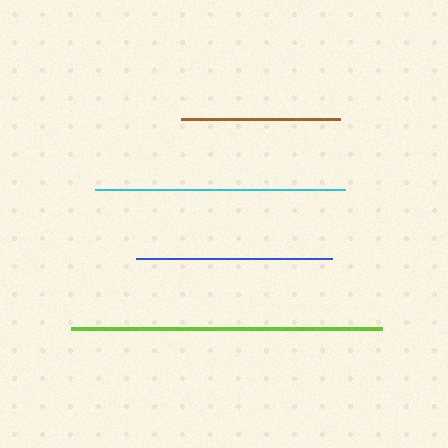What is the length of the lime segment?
The lime segment is approximately 311 pixels long.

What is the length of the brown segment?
The brown segment is approximately 159 pixels long.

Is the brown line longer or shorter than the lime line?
The lime line is longer than the brown line.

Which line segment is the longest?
The lime line is the longest at approximately 311 pixels.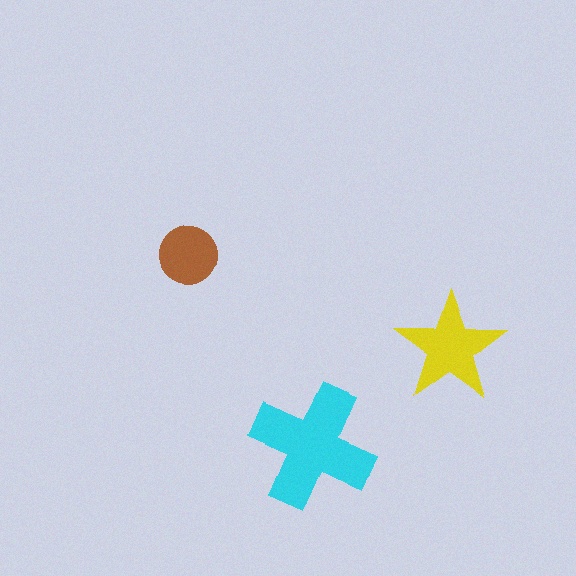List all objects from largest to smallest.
The cyan cross, the yellow star, the brown circle.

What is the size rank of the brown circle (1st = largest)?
3rd.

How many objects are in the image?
There are 3 objects in the image.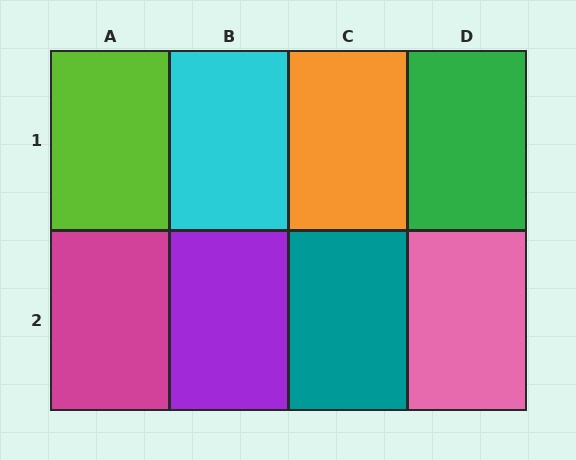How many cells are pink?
1 cell is pink.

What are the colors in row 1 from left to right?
Lime, cyan, orange, green.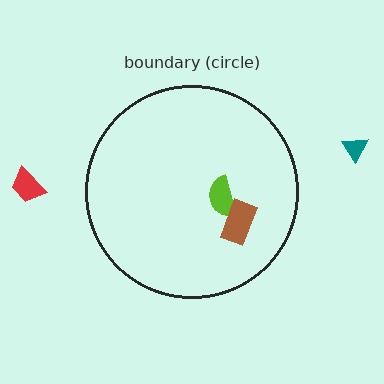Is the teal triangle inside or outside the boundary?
Outside.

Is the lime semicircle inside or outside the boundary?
Inside.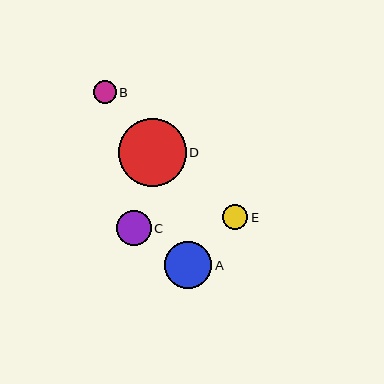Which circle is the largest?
Circle D is the largest with a size of approximately 68 pixels.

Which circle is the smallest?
Circle B is the smallest with a size of approximately 23 pixels.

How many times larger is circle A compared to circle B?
Circle A is approximately 2.1 times the size of circle B.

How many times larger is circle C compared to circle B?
Circle C is approximately 1.5 times the size of circle B.